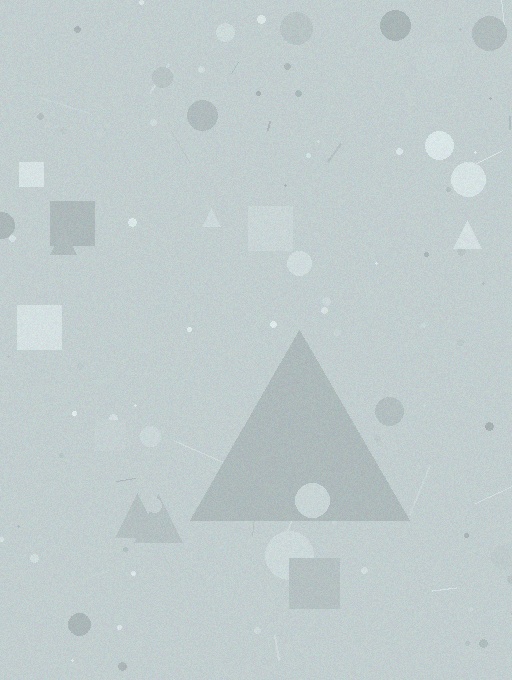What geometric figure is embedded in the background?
A triangle is embedded in the background.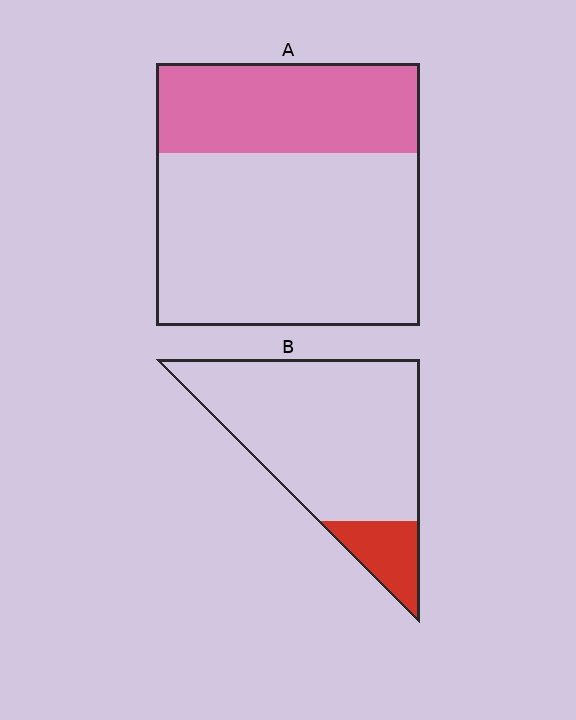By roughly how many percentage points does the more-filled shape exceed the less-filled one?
By roughly 20 percentage points (A over B).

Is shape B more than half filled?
No.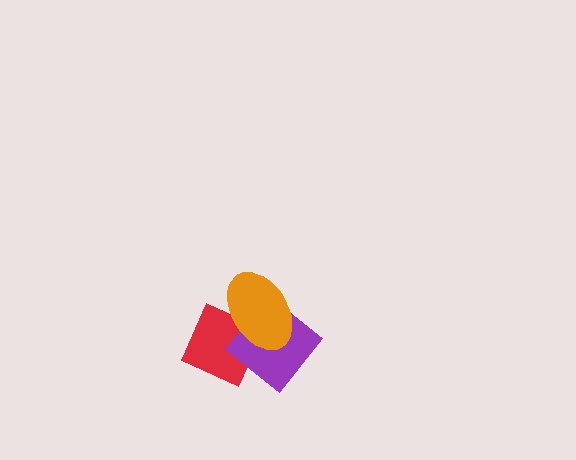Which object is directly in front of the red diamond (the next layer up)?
The purple diamond is directly in front of the red diamond.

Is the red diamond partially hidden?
Yes, it is partially covered by another shape.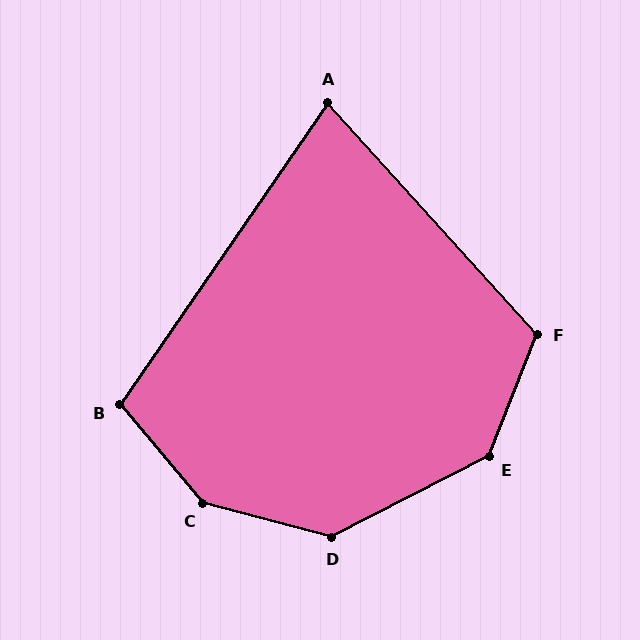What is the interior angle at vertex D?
Approximately 138 degrees (obtuse).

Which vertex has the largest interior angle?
C, at approximately 145 degrees.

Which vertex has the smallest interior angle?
A, at approximately 77 degrees.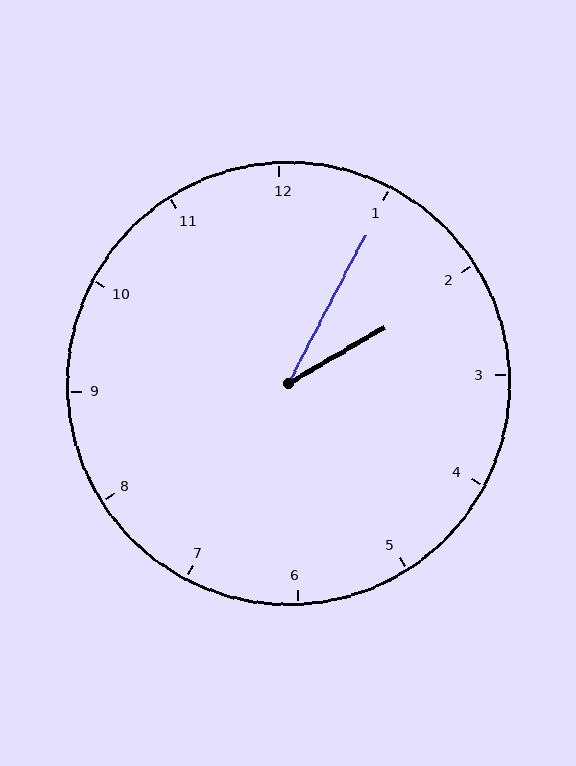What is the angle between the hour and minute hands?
Approximately 32 degrees.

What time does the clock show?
2:05.